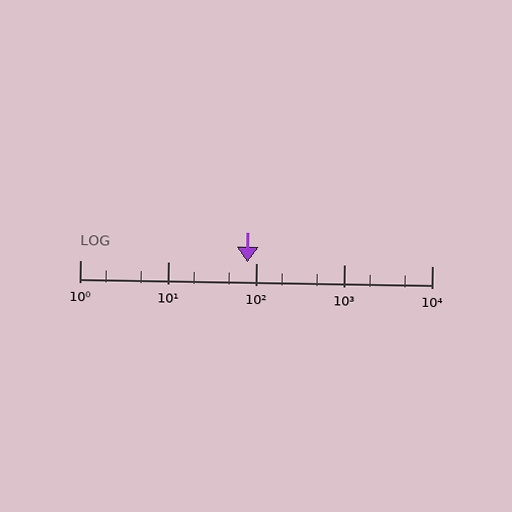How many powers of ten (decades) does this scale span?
The scale spans 4 decades, from 1 to 10000.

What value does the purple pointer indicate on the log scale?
The pointer indicates approximately 80.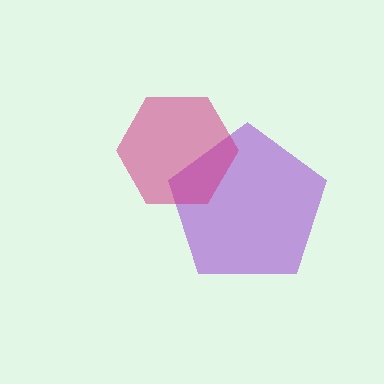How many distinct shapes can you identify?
There are 2 distinct shapes: a purple pentagon, a magenta hexagon.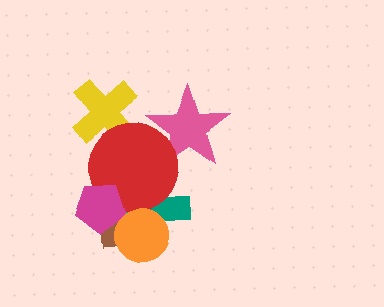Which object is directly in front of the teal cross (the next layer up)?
The red circle is directly in front of the teal cross.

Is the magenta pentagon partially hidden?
No, no other shape covers it.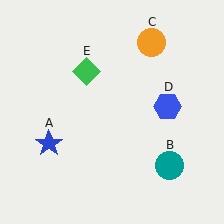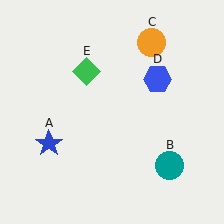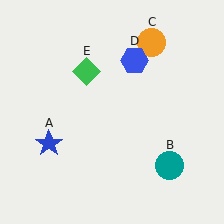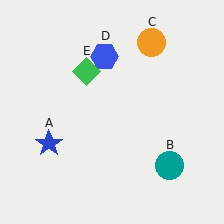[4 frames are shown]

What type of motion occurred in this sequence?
The blue hexagon (object D) rotated counterclockwise around the center of the scene.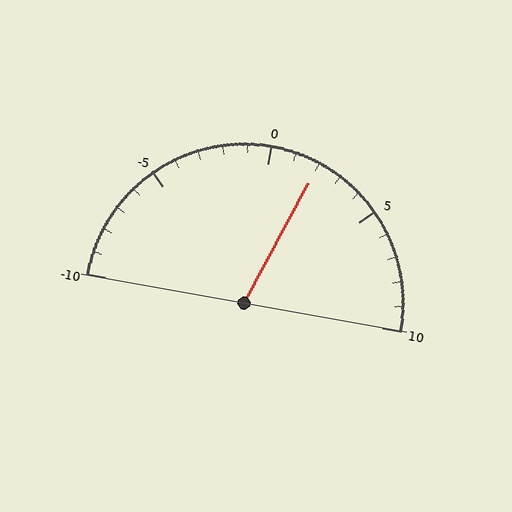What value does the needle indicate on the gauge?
The needle indicates approximately 2.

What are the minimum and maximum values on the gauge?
The gauge ranges from -10 to 10.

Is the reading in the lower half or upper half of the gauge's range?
The reading is in the upper half of the range (-10 to 10).